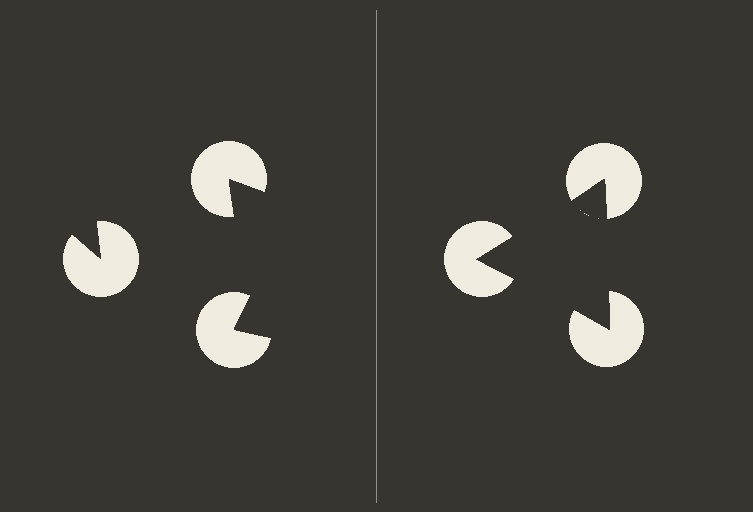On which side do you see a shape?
An illusory triangle appears on the right side. On the left side the wedge cuts are rotated, so no coherent shape forms.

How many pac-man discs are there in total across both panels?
6 — 3 on each side.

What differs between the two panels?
The pac-man discs are positioned identically on both sides; only the wedge orientations differ. On the right they align to a triangle; on the left they are misaligned.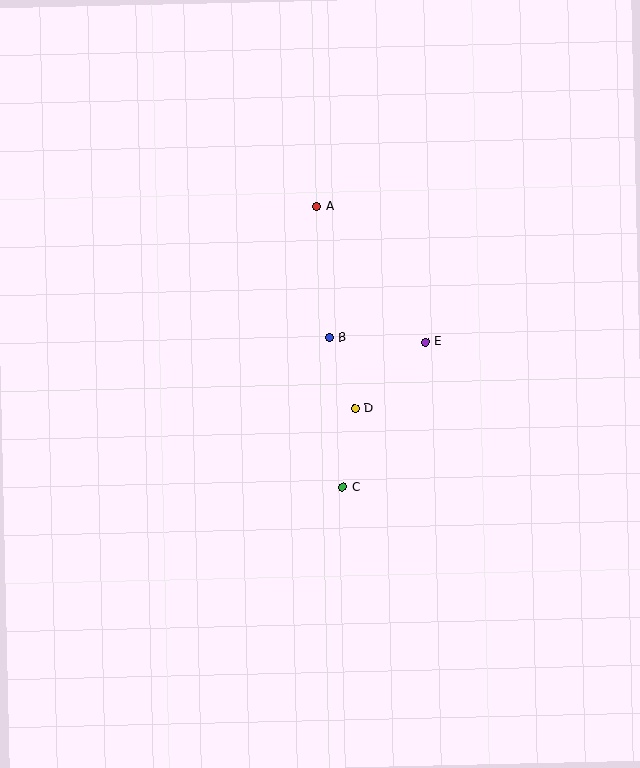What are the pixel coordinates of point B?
Point B is at (329, 338).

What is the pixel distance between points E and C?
The distance between E and C is 167 pixels.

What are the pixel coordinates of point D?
Point D is at (355, 409).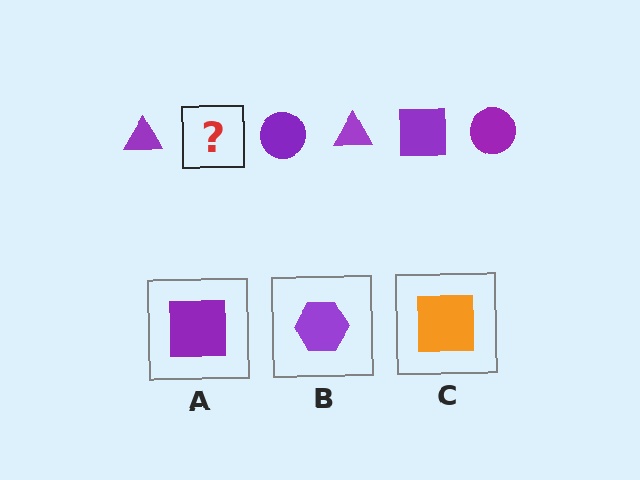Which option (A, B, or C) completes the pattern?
A.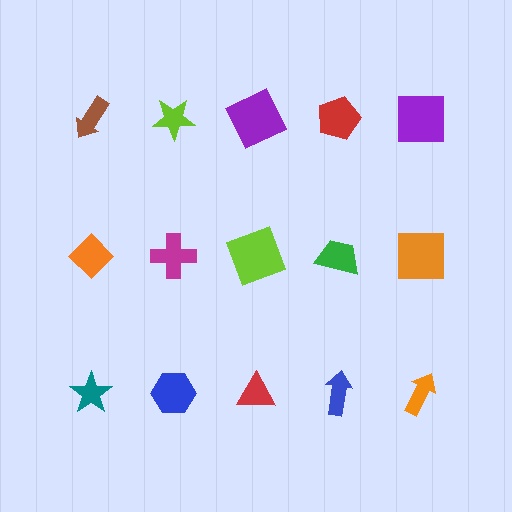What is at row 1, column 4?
A red pentagon.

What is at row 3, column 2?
A blue hexagon.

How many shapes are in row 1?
5 shapes.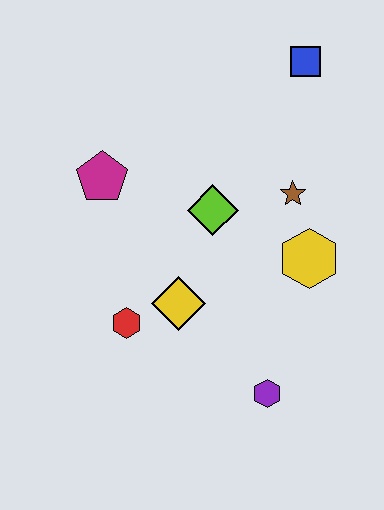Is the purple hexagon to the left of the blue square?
Yes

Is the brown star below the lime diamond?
No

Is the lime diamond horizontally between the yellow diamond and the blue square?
Yes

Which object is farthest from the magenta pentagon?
The purple hexagon is farthest from the magenta pentagon.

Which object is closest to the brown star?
The yellow hexagon is closest to the brown star.